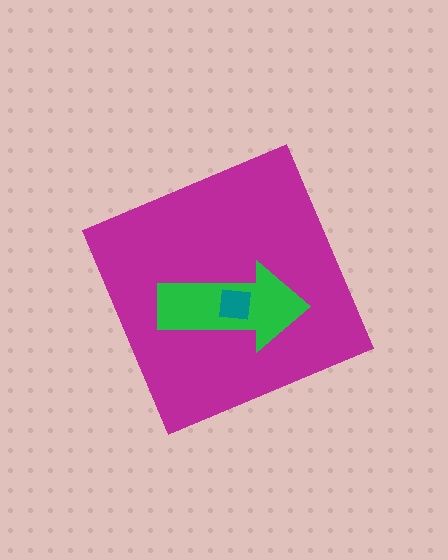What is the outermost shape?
The magenta diamond.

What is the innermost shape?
The teal square.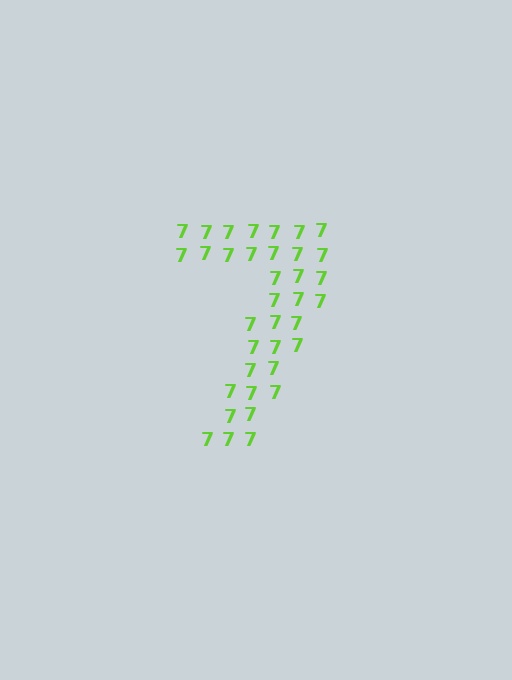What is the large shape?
The large shape is the digit 7.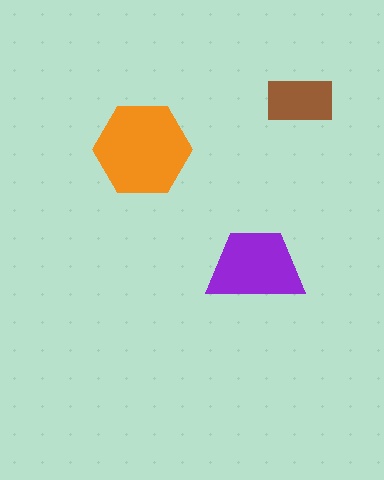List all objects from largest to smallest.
The orange hexagon, the purple trapezoid, the brown rectangle.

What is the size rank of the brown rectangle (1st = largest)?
3rd.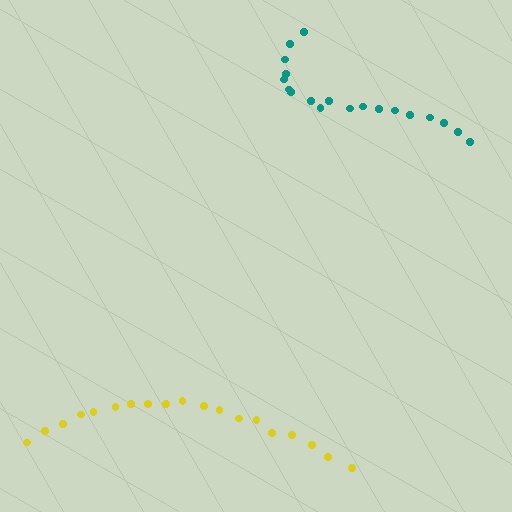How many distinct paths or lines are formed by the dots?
There are 2 distinct paths.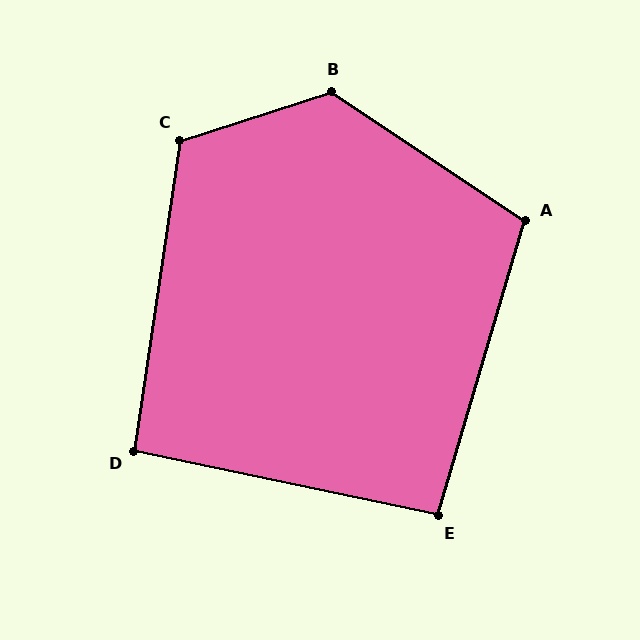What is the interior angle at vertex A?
Approximately 107 degrees (obtuse).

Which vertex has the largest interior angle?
B, at approximately 129 degrees.